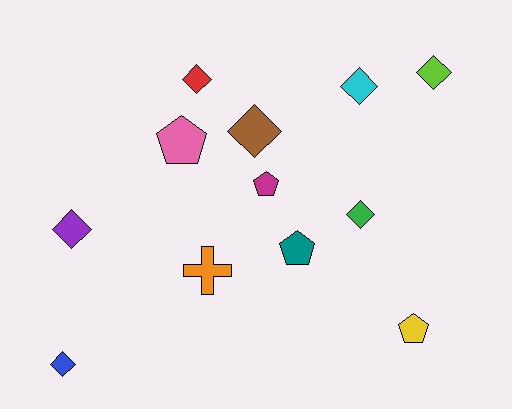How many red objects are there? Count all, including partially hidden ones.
There is 1 red object.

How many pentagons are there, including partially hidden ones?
There are 4 pentagons.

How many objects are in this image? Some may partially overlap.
There are 12 objects.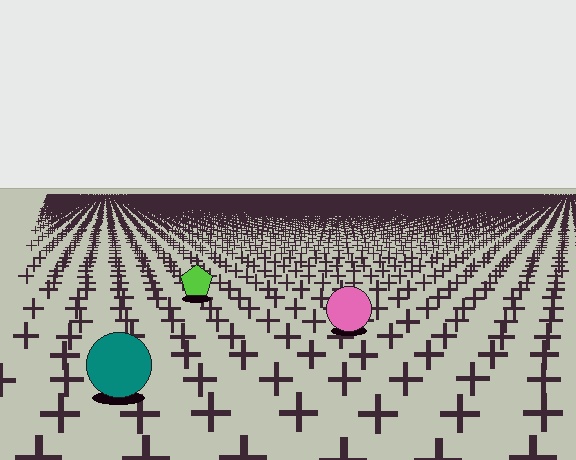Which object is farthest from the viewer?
The lime pentagon is farthest from the viewer. It appears smaller and the ground texture around it is denser.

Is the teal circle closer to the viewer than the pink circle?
Yes. The teal circle is closer — you can tell from the texture gradient: the ground texture is coarser near it.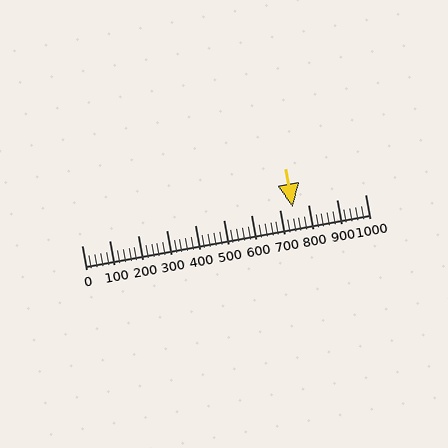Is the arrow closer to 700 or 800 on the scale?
The arrow is closer to 700.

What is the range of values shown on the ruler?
The ruler shows values from 0 to 1000.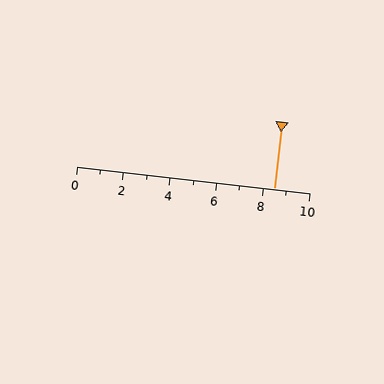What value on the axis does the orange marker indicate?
The marker indicates approximately 8.5.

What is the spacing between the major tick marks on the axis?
The major ticks are spaced 2 apart.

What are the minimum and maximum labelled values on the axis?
The axis runs from 0 to 10.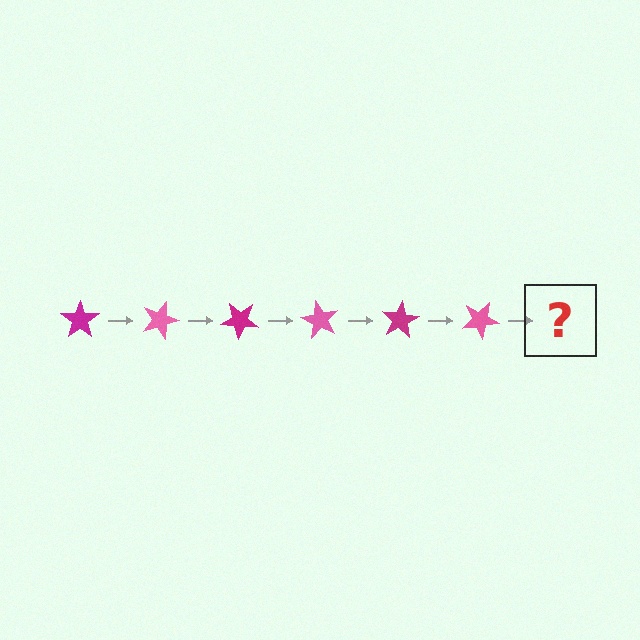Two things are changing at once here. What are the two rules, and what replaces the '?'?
The two rules are that it rotates 20 degrees each step and the color cycles through magenta and pink. The '?' should be a magenta star, rotated 120 degrees from the start.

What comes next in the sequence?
The next element should be a magenta star, rotated 120 degrees from the start.